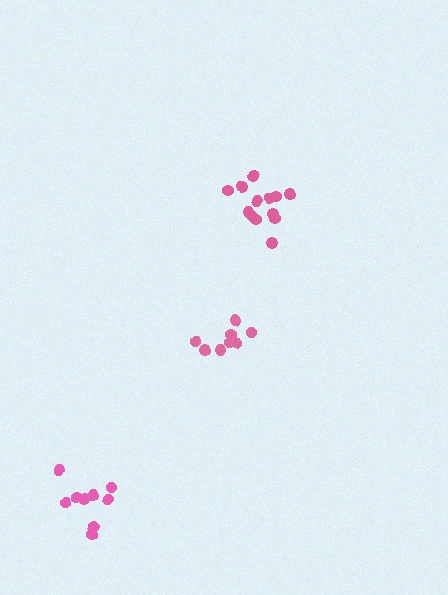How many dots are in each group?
Group 1: 13 dots, Group 2: 8 dots, Group 3: 9 dots (30 total).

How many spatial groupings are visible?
There are 3 spatial groupings.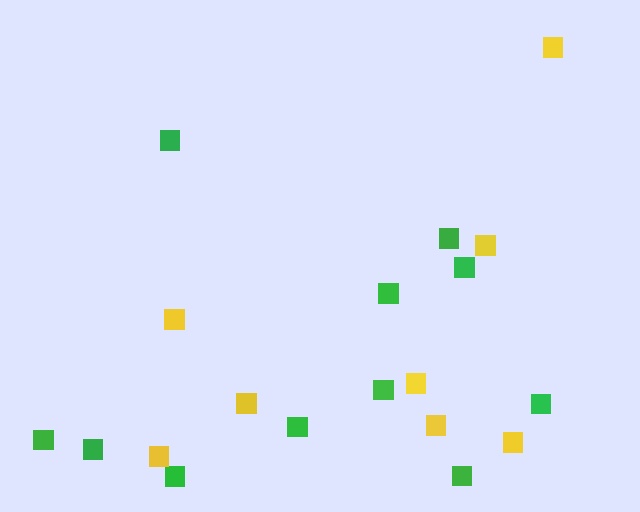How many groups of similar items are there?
There are 2 groups: one group of green squares (11) and one group of yellow squares (8).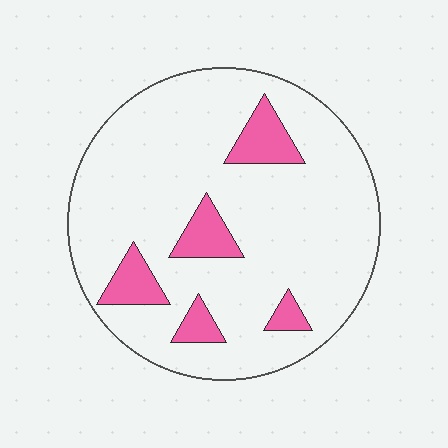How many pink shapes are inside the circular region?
5.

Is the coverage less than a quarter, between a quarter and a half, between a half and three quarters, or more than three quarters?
Less than a quarter.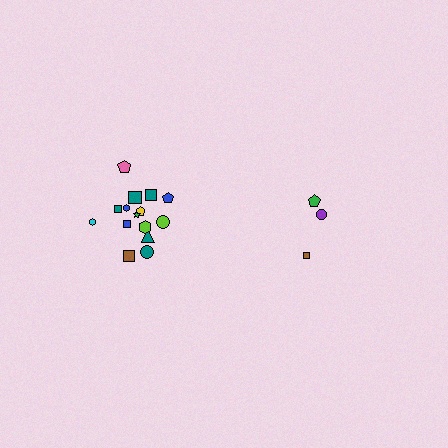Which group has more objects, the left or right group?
The left group.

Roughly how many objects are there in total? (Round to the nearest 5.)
Roughly 20 objects in total.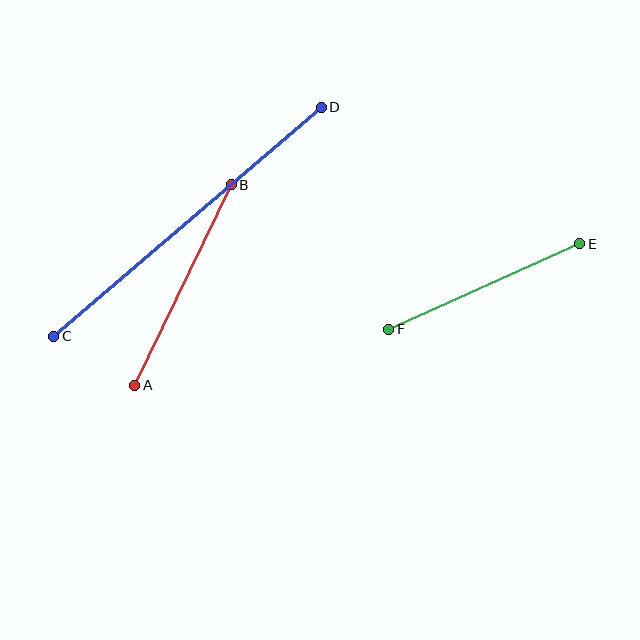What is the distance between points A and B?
The distance is approximately 222 pixels.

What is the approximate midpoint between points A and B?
The midpoint is at approximately (183, 285) pixels.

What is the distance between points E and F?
The distance is approximately 210 pixels.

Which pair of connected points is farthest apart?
Points C and D are farthest apart.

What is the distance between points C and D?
The distance is approximately 352 pixels.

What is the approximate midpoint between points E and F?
The midpoint is at approximately (484, 287) pixels.